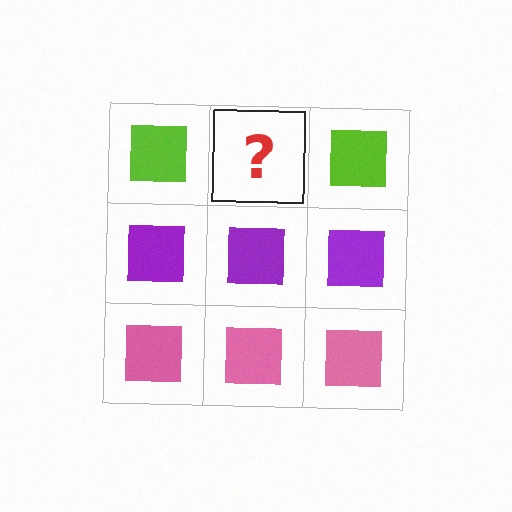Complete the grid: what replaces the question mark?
The question mark should be replaced with a lime square.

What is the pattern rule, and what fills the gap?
The rule is that each row has a consistent color. The gap should be filled with a lime square.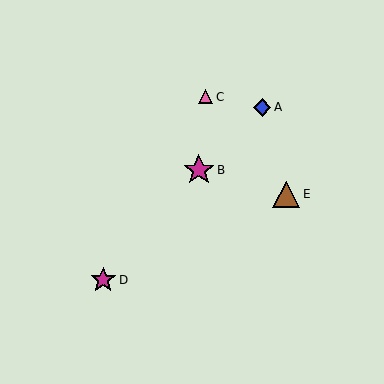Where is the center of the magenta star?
The center of the magenta star is at (199, 170).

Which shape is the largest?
The magenta star (labeled B) is the largest.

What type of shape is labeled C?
Shape C is a pink triangle.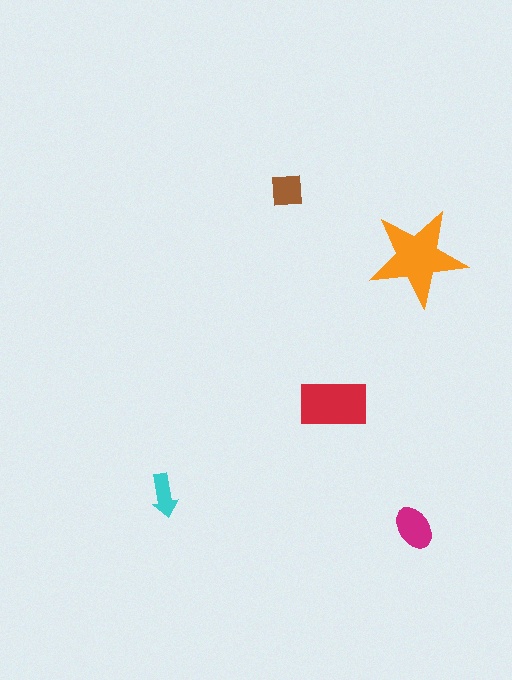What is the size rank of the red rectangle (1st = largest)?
2nd.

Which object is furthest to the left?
The cyan arrow is leftmost.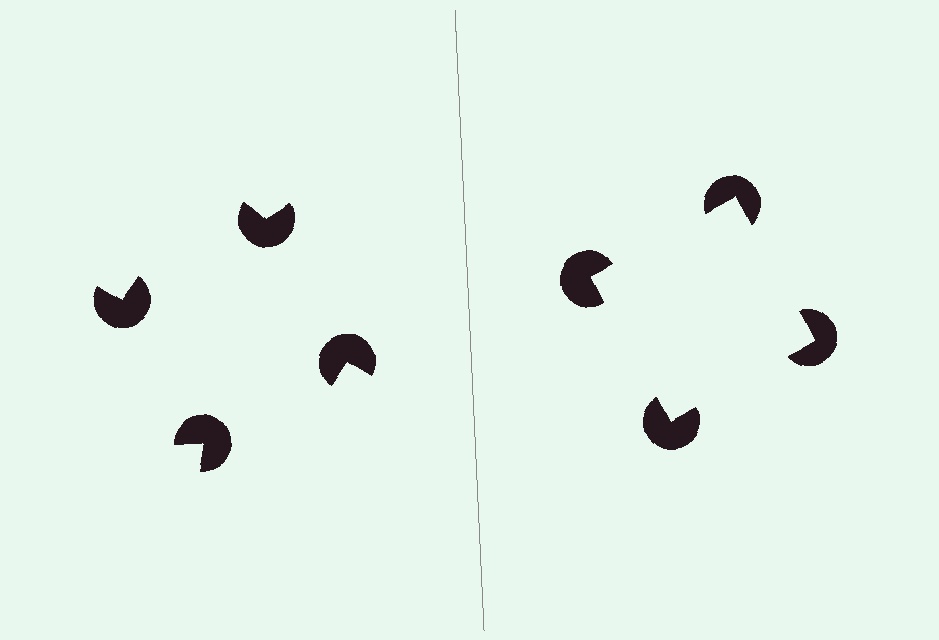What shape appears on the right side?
An illusory square.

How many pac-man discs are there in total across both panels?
8 — 4 on each side.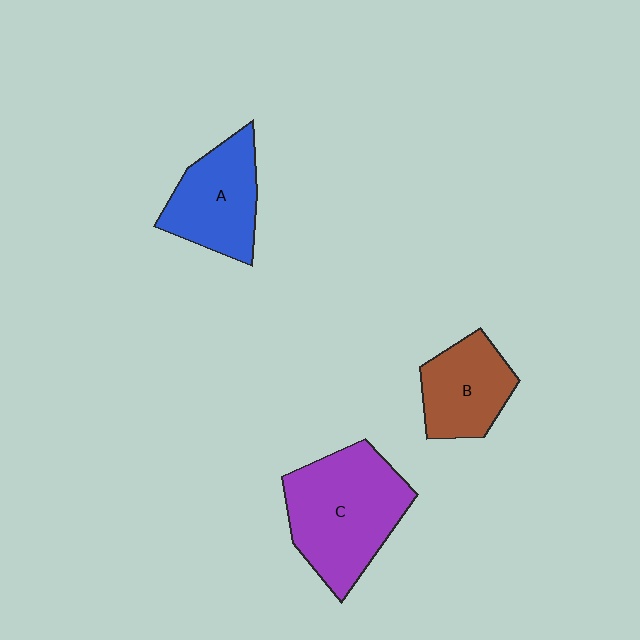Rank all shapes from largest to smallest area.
From largest to smallest: C (purple), A (blue), B (brown).